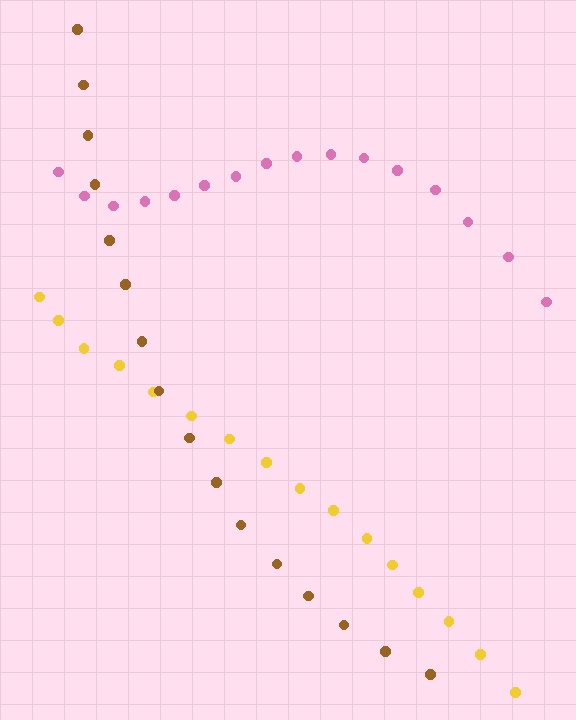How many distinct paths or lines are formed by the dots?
There are 3 distinct paths.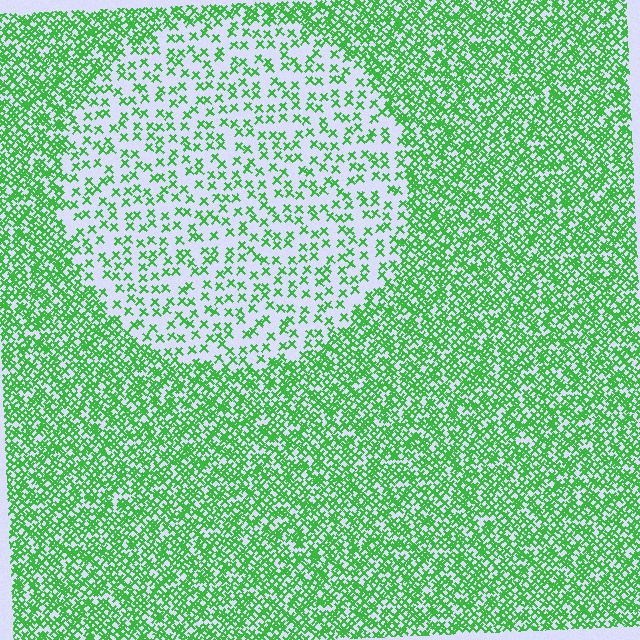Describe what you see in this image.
The image contains small green elements arranged at two different densities. A circle-shaped region is visible where the elements are less densely packed than the surrounding area.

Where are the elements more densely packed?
The elements are more densely packed outside the circle boundary.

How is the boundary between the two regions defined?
The boundary is defined by a change in element density (approximately 2.7x ratio). All elements are the same color, size, and shape.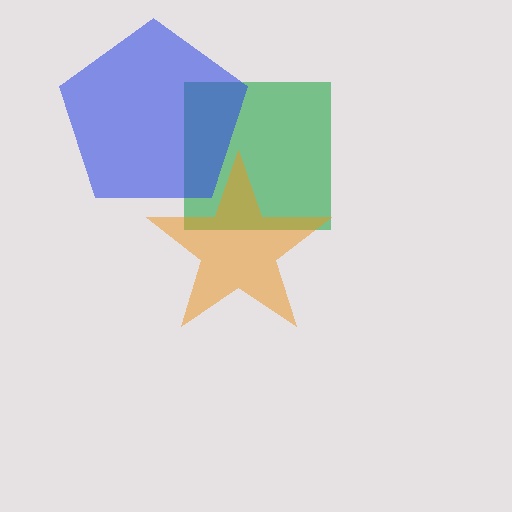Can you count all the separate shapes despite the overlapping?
Yes, there are 3 separate shapes.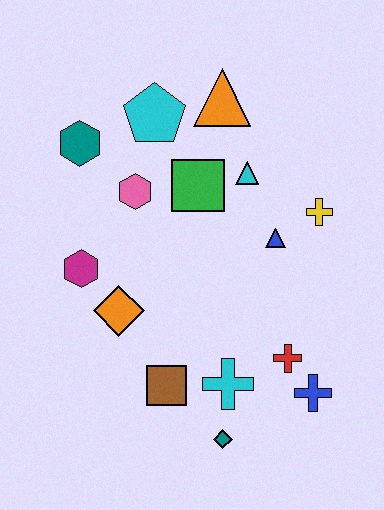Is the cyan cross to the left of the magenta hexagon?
No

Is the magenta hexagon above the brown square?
Yes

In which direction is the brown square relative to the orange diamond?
The brown square is below the orange diamond.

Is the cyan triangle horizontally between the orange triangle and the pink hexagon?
No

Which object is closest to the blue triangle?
The yellow cross is closest to the blue triangle.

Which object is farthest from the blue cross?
The teal hexagon is farthest from the blue cross.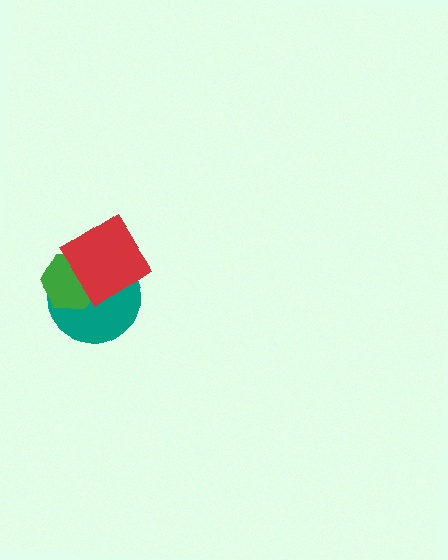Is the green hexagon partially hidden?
Yes, it is partially covered by another shape.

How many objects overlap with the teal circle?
2 objects overlap with the teal circle.